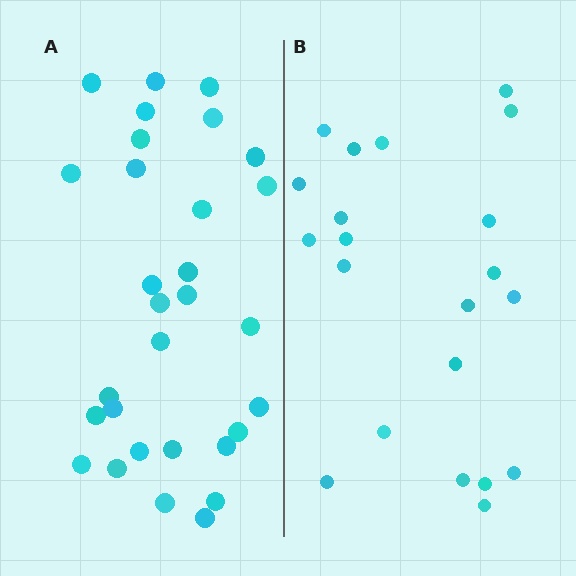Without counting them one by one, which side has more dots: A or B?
Region A (the left region) has more dots.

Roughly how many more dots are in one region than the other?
Region A has roughly 8 or so more dots than region B.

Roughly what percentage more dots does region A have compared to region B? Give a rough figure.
About 45% more.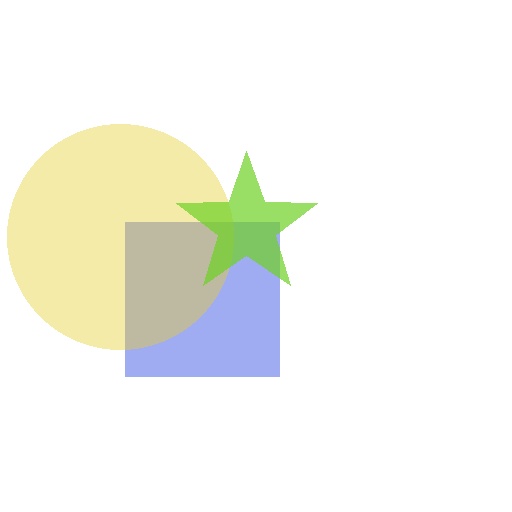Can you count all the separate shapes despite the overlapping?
Yes, there are 3 separate shapes.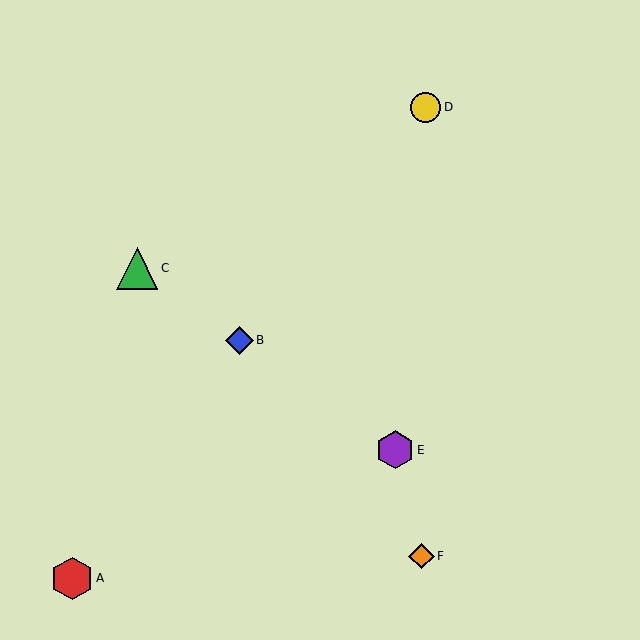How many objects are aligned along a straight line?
3 objects (B, C, E) are aligned along a straight line.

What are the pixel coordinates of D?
Object D is at (426, 108).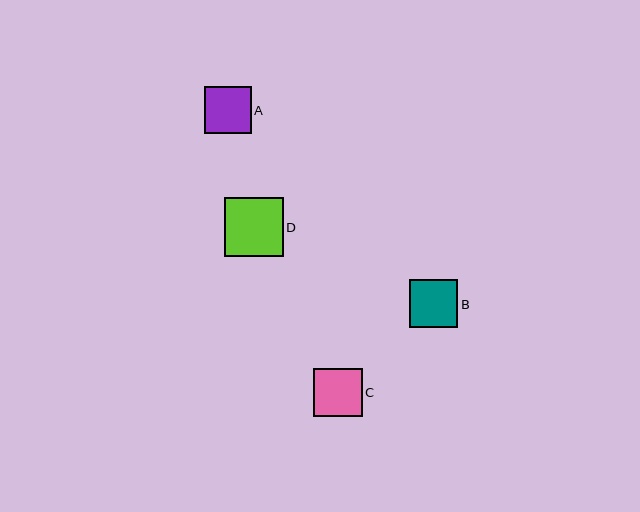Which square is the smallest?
Square A is the smallest with a size of approximately 47 pixels.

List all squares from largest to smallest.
From largest to smallest: D, C, B, A.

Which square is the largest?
Square D is the largest with a size of approximately 59 pixels.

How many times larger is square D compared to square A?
Square D is approximately 1.3 times the size of square A.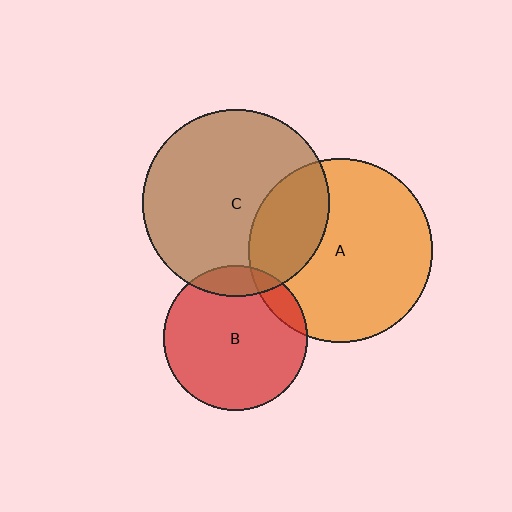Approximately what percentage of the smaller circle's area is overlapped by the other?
Approximately 10%.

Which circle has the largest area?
Circle C (brown).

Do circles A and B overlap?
Yes.